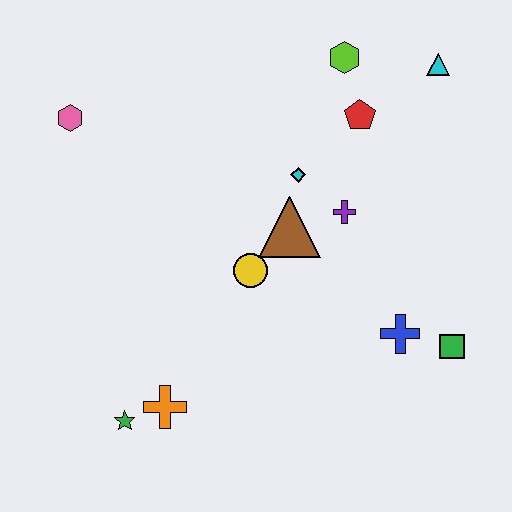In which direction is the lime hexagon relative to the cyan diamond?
The lime hexagon is above the cyan diamond.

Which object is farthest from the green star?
The cyan triangle is farthest from the green star.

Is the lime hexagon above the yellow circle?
Yes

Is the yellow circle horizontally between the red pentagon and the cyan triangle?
No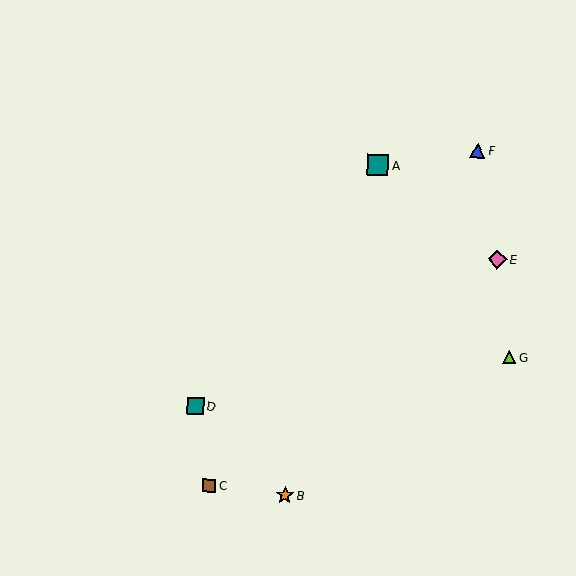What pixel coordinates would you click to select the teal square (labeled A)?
Click at (378, 165) to select the teal square A.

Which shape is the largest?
The teal square (labeled A) is the largest.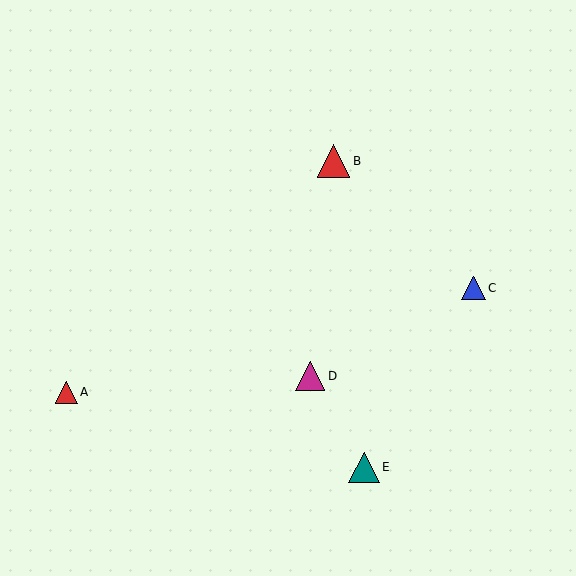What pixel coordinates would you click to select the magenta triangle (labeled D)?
Click at (310, 376) to select the magenta triangle D.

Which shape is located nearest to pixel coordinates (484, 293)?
The blue triangle (labeled C) at (473, 288) is nearest to that location.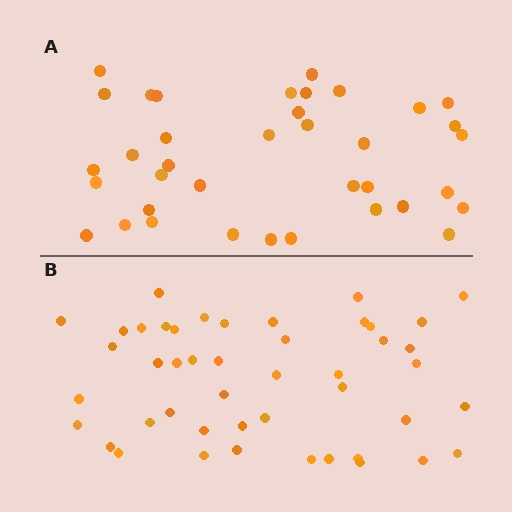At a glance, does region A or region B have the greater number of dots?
Region B (the bottom region) has more dots.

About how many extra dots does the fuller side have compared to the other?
Region B has roughly 8 or so more dots than region A.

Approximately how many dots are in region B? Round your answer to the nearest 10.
About 50 dots. (The exact count is 46, which rounds to 50.)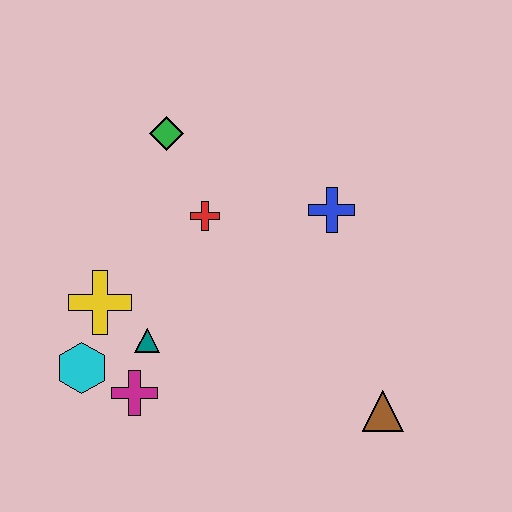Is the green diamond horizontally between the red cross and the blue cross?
No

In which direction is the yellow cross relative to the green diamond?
The yellow cross is below the green diamond.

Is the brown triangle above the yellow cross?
No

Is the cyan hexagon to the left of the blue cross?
Yes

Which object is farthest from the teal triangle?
The brown triangle is farthest from the teal triangle.